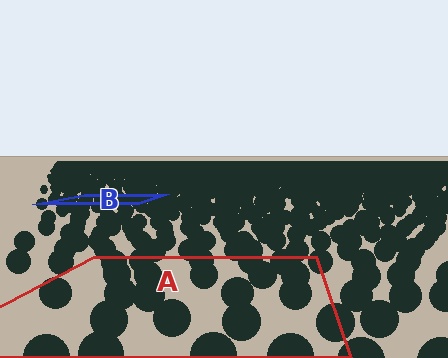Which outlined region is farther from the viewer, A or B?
Region B is farther from the viewer — the texture elements inside it appear smaller and more densely packed.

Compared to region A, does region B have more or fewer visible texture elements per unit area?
Region B has more texture elements per unit area — they are packed more densely because it is farther away.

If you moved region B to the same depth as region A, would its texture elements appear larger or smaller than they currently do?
They would appear larger. At a closer depth, the same texture elements are projected at a bigger on-screen size.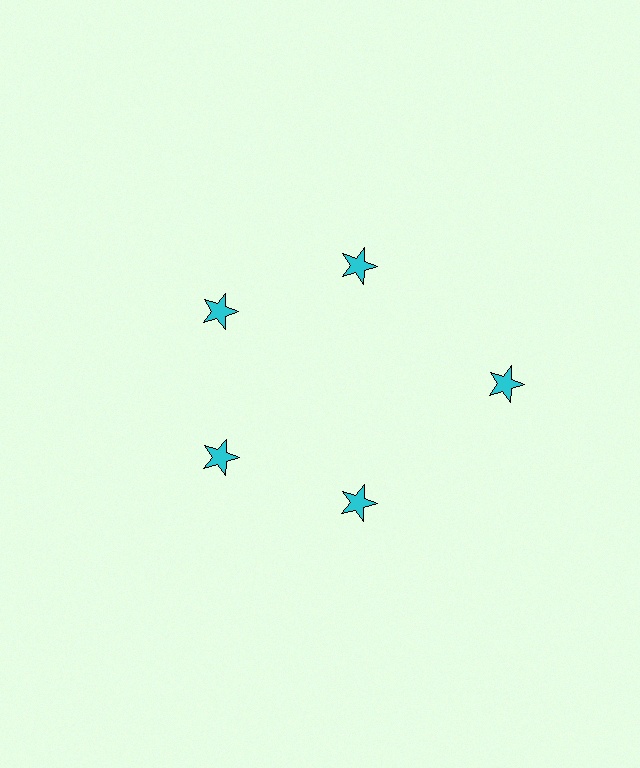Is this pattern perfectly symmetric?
No. The 5 cyan stars are arranged in a ring, but one element near the 3 o'clock position is pushed outward from the center, breaking the 5-fold rotational symmetry.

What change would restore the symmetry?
The symmetry would be restored by moving it inward, back onto the ring so that all 5 stars sit at equal angles and equal distance from the center.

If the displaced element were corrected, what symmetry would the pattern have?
It would have 5-fold rotational symmetry — the pattern would map onto itself every 72 degrees.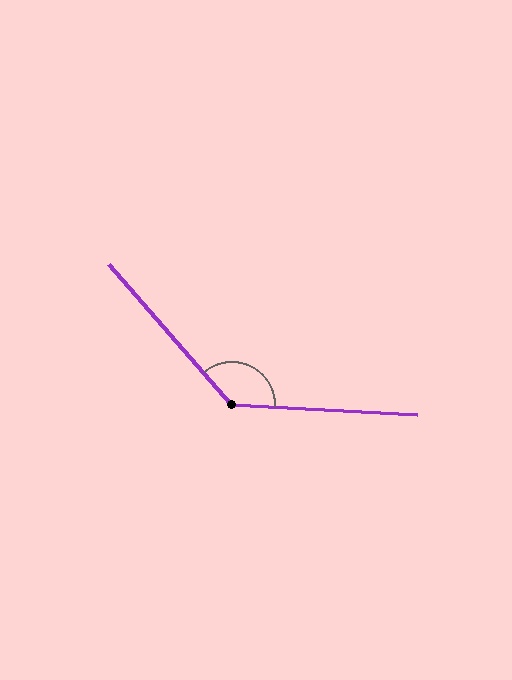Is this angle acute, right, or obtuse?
It is obtuse.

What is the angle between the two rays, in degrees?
Approximately 134 degrees.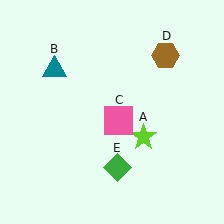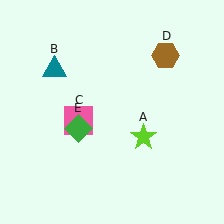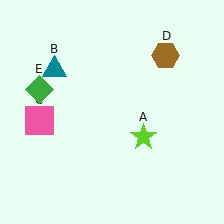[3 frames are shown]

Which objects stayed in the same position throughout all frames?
Lime star (object A) and teal triangle (object B) and brown hexagon (object D) remained stationary.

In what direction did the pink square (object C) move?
The pink square (object C) moved left.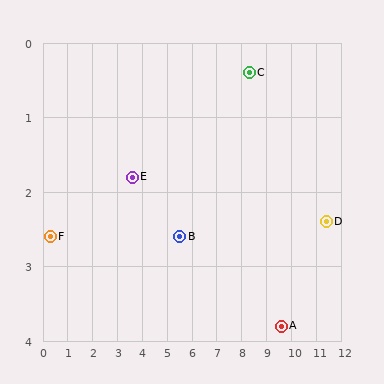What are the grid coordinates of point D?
Point D is at approximately (11.4, 2.4).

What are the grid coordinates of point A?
Point A is at approximately (9.6, 3.8).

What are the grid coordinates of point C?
Point C is at approximately (8.3, 0.4).